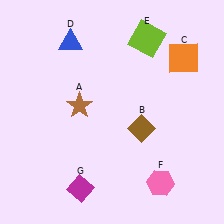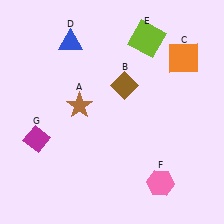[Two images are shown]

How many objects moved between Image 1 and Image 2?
2 objects moved between the two images.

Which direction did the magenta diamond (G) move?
The magenta diamond (G) moved up.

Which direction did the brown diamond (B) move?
The brown diamond (B) moved up.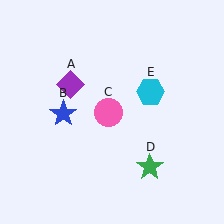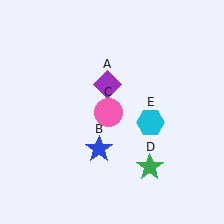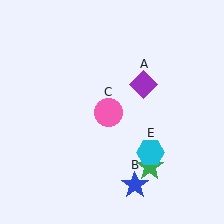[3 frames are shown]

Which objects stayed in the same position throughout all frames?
Pink circle (object C) and green star (object D) remained stationary.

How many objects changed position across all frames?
3 objects changed position: purple diamond (object A), blue star (object B), cyan hexagon (object E).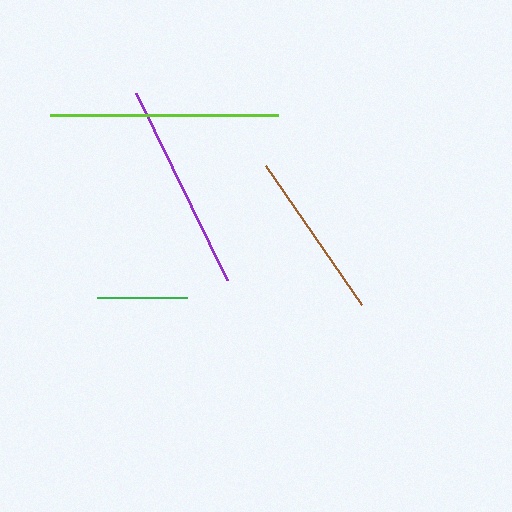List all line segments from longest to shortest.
From longest to shortest: lime, purple, brown, green.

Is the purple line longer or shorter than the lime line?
The lime line is longer than the purple line.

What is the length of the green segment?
The green segment is approximately 90 pixels long.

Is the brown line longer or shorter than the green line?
The brown line is longer than the green line.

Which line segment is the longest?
The lime line is the longest at approximately 228 pixels.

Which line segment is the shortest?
The green line is the shortest at approximately 90 pixels.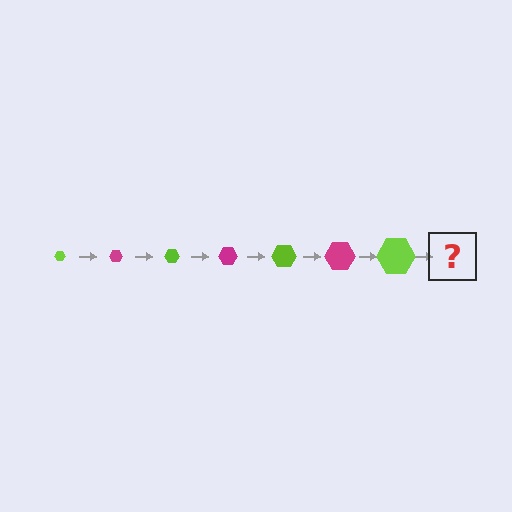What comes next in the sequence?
The next element should be a magenta hexagon, larger than the previous one.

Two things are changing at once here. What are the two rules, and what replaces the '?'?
The two rules are that the hexagon grows larger each step and the color cycles through lime and magenta. The '?' should be a magenta hexagon, larger than the previous one.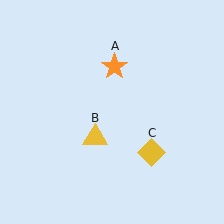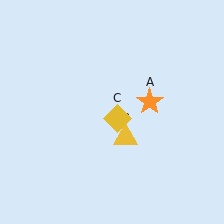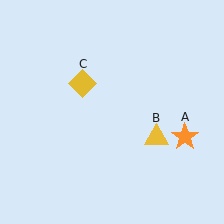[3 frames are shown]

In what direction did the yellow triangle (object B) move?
The yellow triangle (object B) moved right.